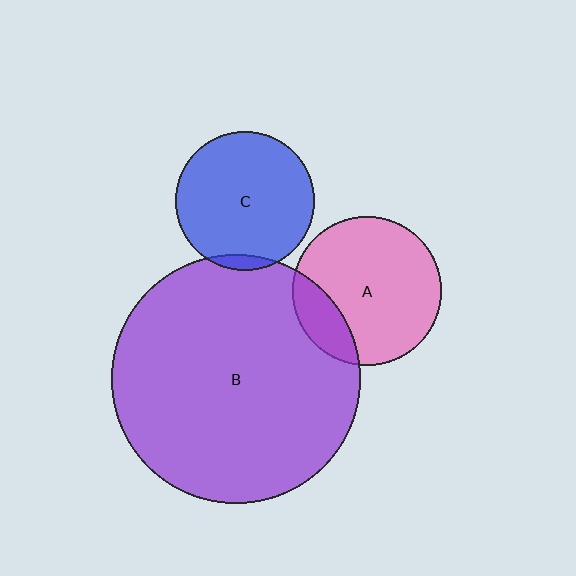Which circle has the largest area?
Circle B (purple).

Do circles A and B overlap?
Yes.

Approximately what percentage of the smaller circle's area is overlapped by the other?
Approximately 20%.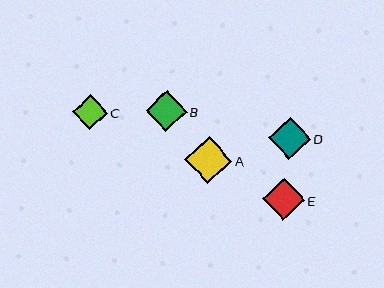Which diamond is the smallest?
Diamond C is the smallest with a size of approximately 35 pixels.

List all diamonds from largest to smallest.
From largest to smallest: A, D, E, B, C.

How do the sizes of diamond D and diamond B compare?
Diamond D and diamond B are approximately the same size.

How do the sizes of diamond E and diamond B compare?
Diamond E and diamond B are approximately the same size.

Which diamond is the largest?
Diamond A is the largest with a size of approximately 47 pixels.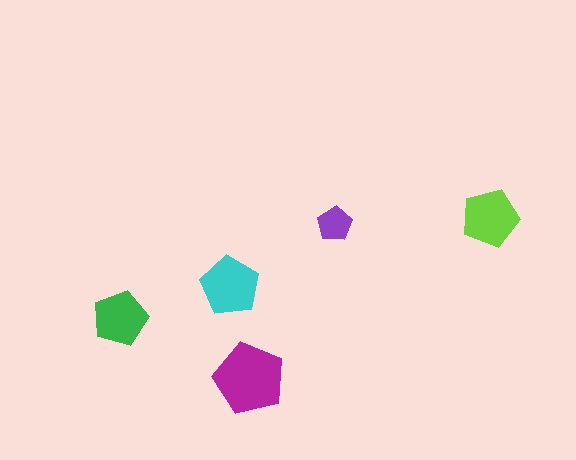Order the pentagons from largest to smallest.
the magenta one, the cyan one, the lime one, the green one, the purple one.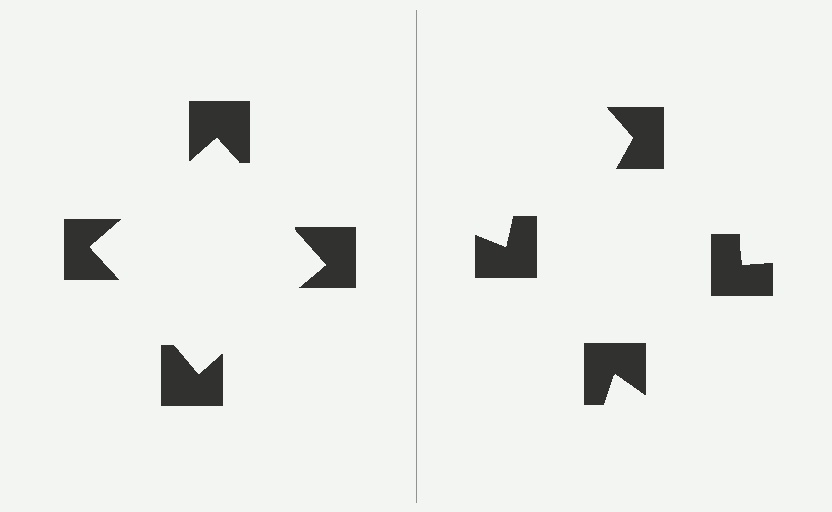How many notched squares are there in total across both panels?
8 — 4 on each side.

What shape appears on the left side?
An illusory square.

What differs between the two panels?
The notched squares are positioned identically on both sides; only the wedge orientations differ. On the left they align to a square; on the right they are misaligned.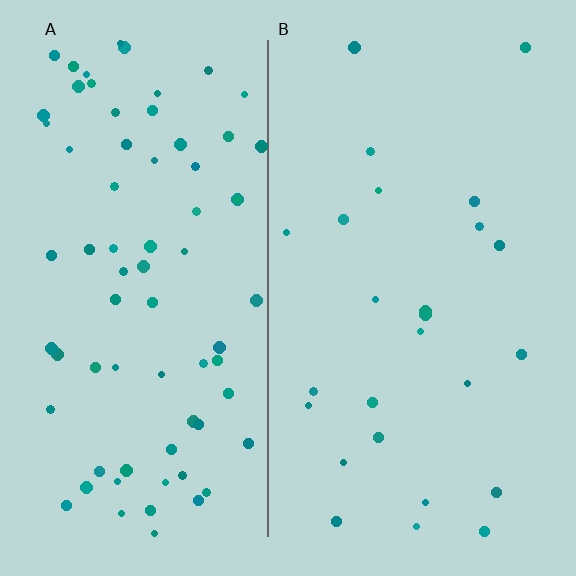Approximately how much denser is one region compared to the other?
Approximately 2.9× — region A over region B.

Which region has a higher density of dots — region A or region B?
A (the left).